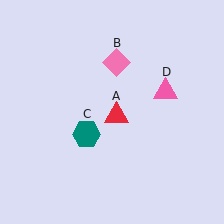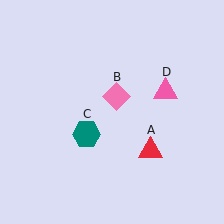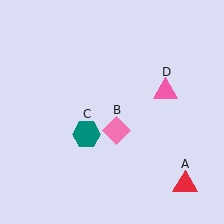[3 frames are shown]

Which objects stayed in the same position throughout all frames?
Teal hexagon (object C) and pink triangle (object D) remained stationary.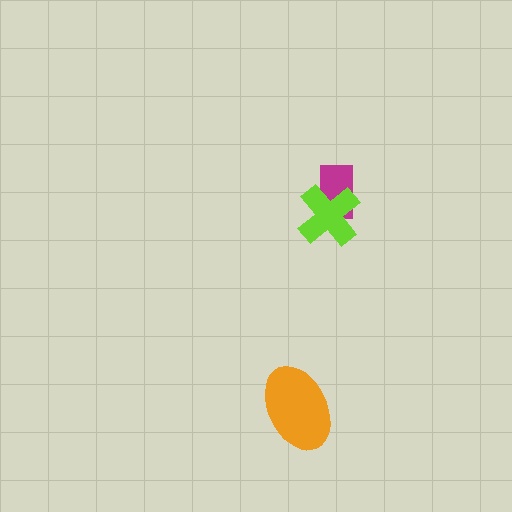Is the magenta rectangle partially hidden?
Yes, it is partially covered by another shape.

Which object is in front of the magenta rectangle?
The lime cross is in front of the magenta rectangle.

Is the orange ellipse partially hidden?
No, no other shape covers it.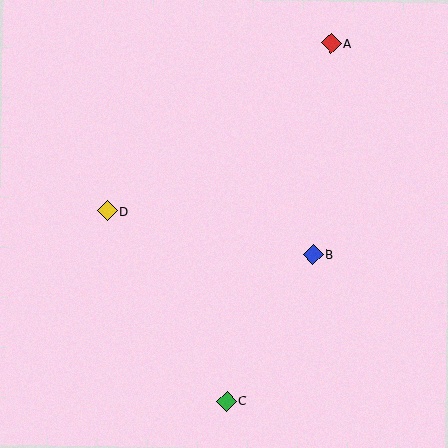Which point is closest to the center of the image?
Point B at (313, 255) is closest to the center.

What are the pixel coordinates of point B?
Point B is at (313, 255).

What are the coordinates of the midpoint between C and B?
The midpoint between C and B is at (270, 328).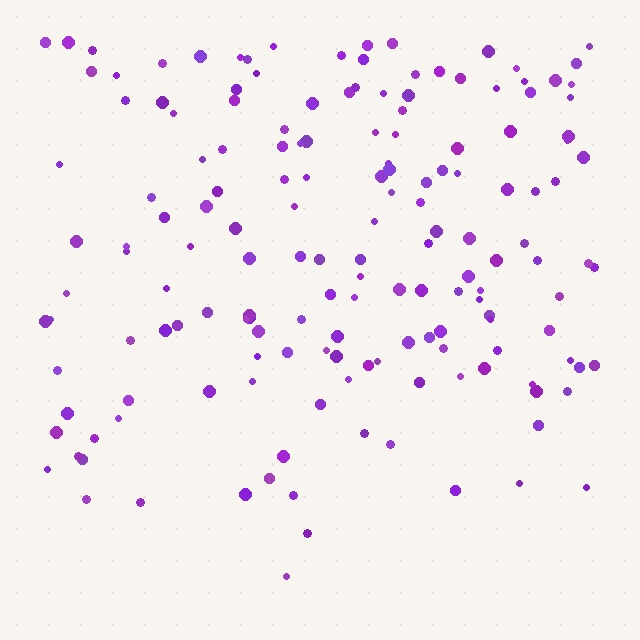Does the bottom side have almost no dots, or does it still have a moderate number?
Still a moderate number, just noticeably fewer than the top.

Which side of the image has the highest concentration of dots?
The top.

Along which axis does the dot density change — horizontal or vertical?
Vertical.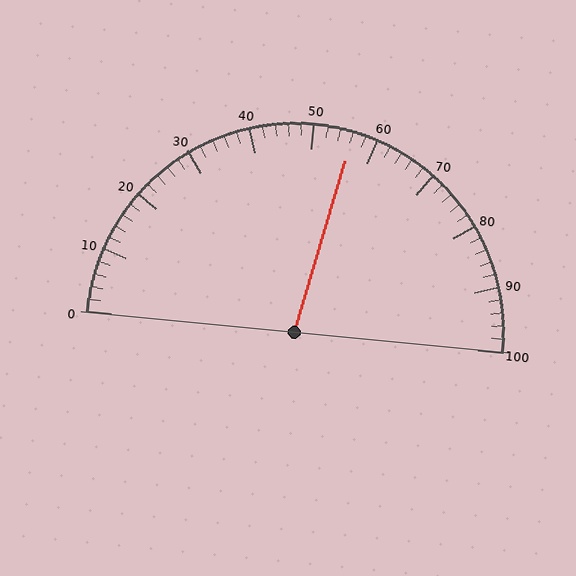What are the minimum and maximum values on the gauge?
The gauge ranges from 0 to 100.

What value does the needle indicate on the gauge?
The needle indicates approximately 56.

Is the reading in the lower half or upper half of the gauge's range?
The reading is in the upper half of the range (0 to 100).